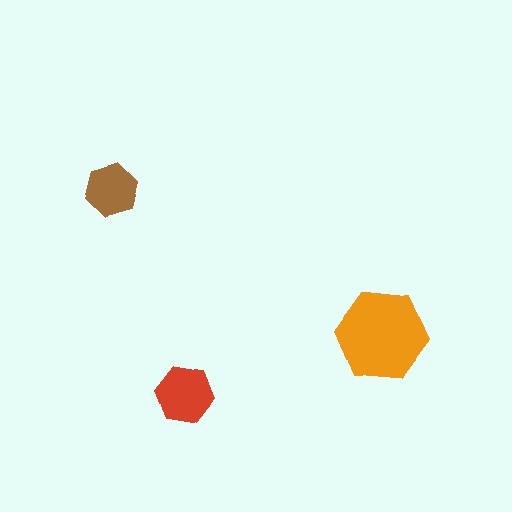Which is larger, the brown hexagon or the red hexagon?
The red one.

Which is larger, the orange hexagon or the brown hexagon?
The orange one.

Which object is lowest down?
The red hexagon is bottommost.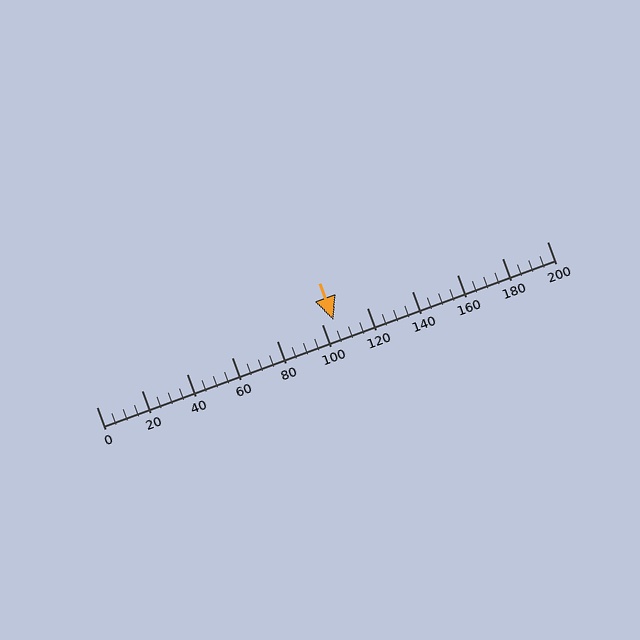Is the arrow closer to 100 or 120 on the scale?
The arrow is closer to 100.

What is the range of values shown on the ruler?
The ruler shows values from 0 to 200.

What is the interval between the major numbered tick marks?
The major tick marks are spaced 20 units apart.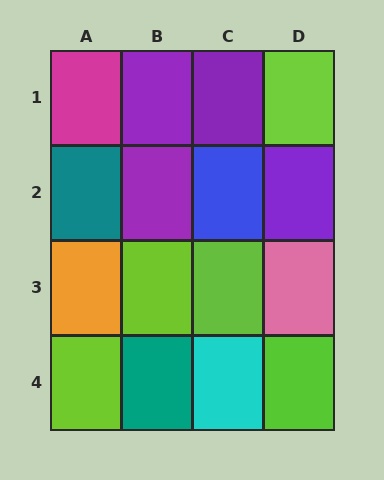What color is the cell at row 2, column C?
Blue.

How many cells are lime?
5 cells are lime.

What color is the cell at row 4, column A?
Lime.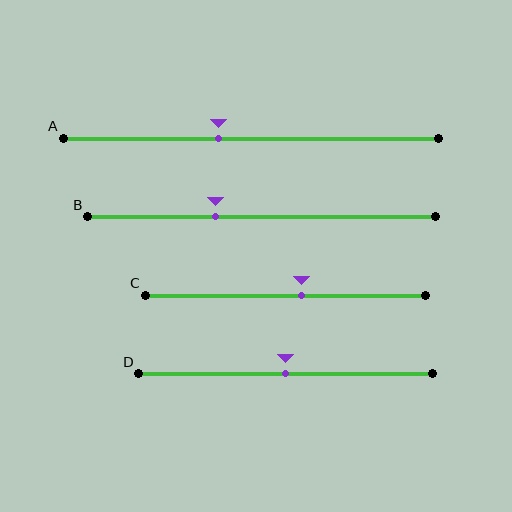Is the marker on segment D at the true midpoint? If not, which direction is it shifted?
Yes, the marker on segment D is at the true midpoint.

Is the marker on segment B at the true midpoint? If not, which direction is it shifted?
No, the marker on segment B is shifted to the left by about 13% of the segment length.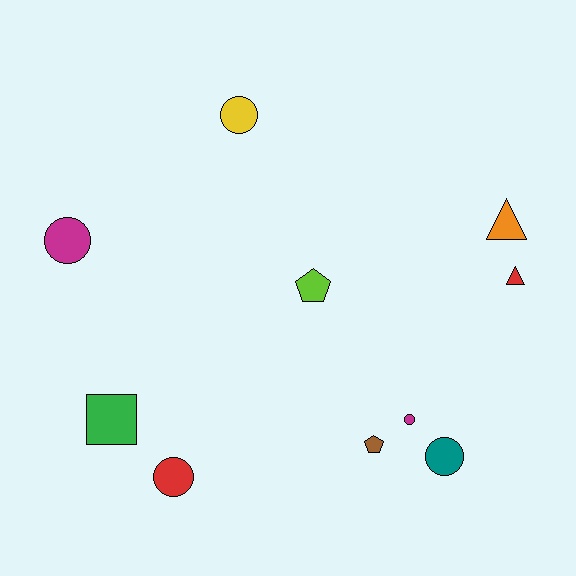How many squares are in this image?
There is 1 square.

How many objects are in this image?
There are 10 objects.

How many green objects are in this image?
There is 1 green object.